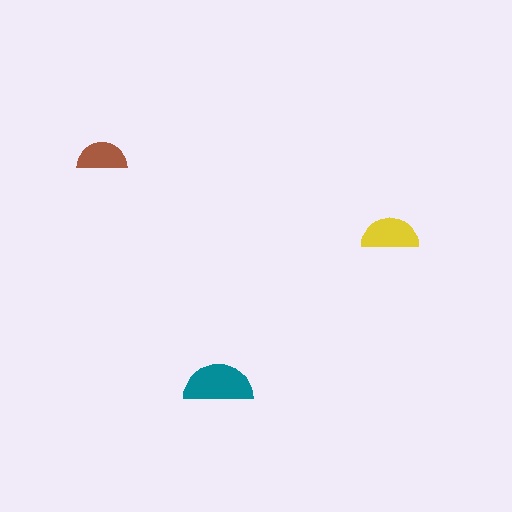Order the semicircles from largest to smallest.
the teal one, the yellow one, the brown one.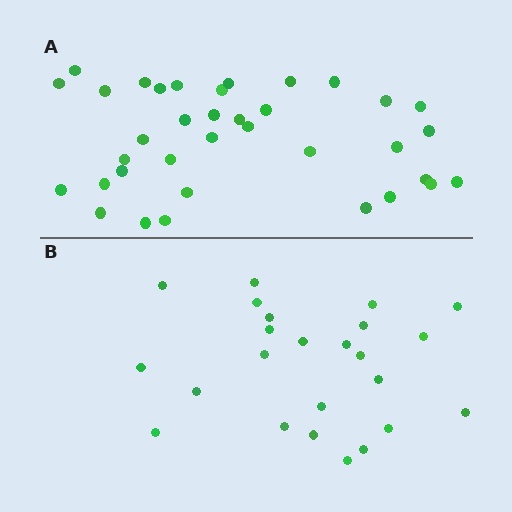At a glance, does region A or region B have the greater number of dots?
Region A (the top region) has more dots.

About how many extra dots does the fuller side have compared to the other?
Region A has roughly 12 or so more dots than region B.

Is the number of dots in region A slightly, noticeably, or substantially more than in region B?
Region A has substantially more. The ratio is roughly 1.5 to 1.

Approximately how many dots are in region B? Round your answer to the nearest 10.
About 20 dots. (The exact count is 24, which rounds to 20.)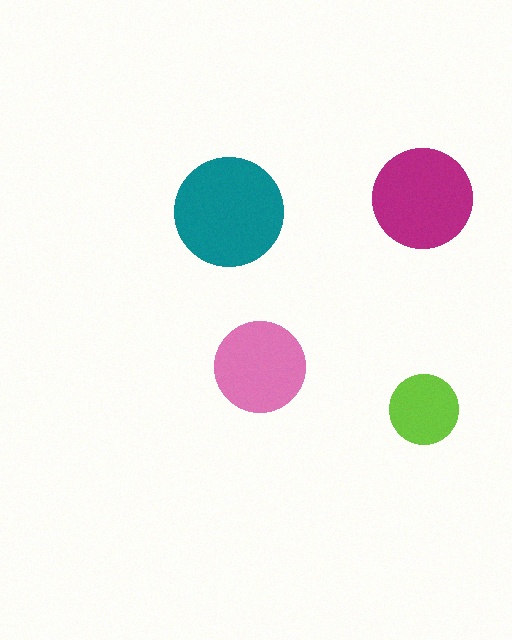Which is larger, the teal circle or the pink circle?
The teal one.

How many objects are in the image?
There are 4 objects in the image.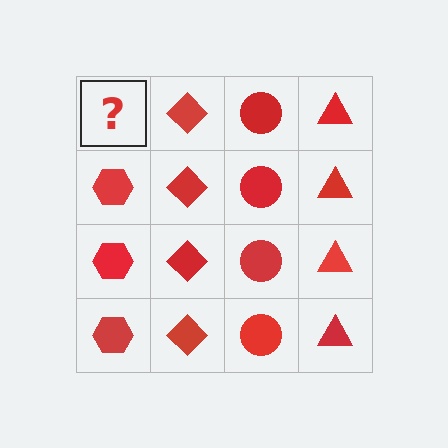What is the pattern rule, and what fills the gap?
The rule is that each column has a consistent shape. The gap should be filled with a red hexagon.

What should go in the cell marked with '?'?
The missing cell should contain a red hexagon.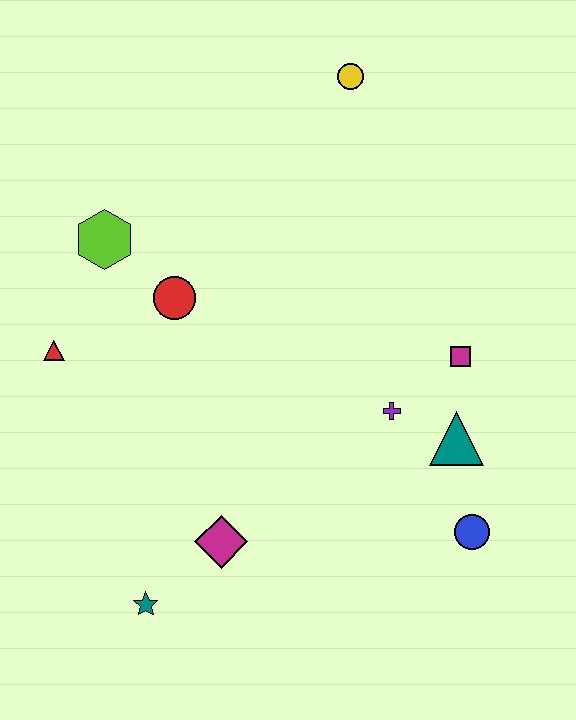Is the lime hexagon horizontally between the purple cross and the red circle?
No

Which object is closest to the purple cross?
The teal triangle is closest to the purple cross.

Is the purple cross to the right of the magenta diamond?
Yes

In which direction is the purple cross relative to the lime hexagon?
The purple cross is to the right of the lime hexagon.